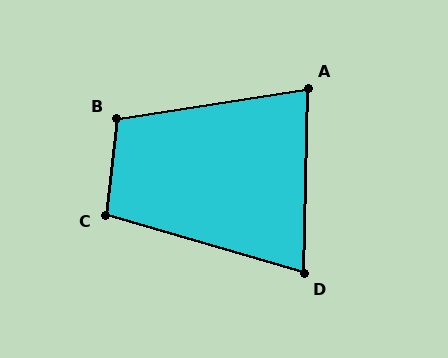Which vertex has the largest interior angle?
B, at approximately 105 degrees.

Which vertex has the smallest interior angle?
D, at approximately 75 degrees.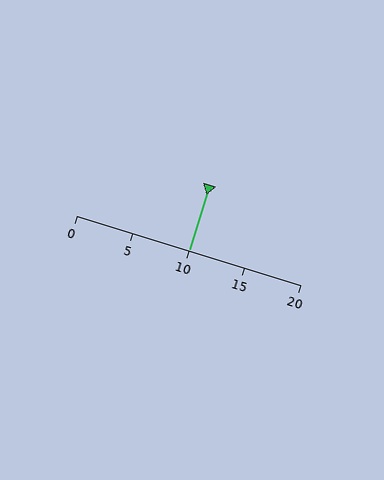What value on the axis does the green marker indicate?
The marker indicates approximately 10.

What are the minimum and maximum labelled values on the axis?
The axis runs from 0 to 20.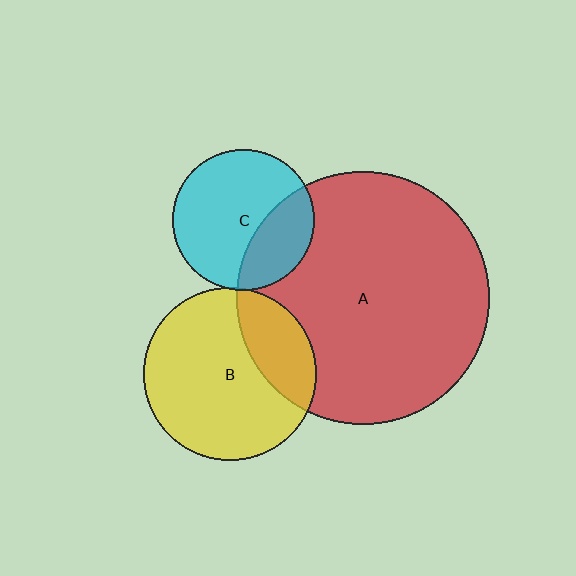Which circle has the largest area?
Circle A (red).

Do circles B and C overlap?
Yes.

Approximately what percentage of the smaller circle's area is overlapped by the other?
Approximately 5%.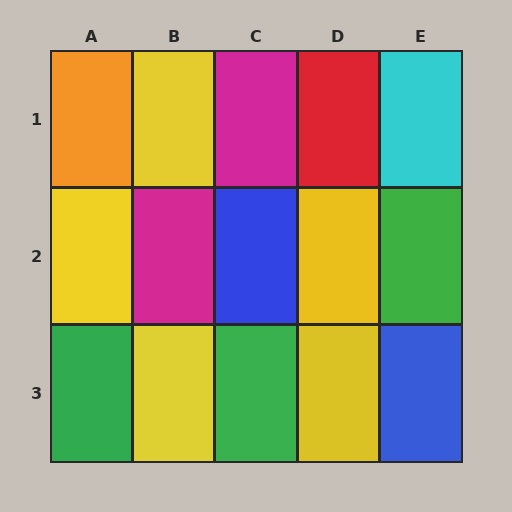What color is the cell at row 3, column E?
Blue.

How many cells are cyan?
1 cell is cyan.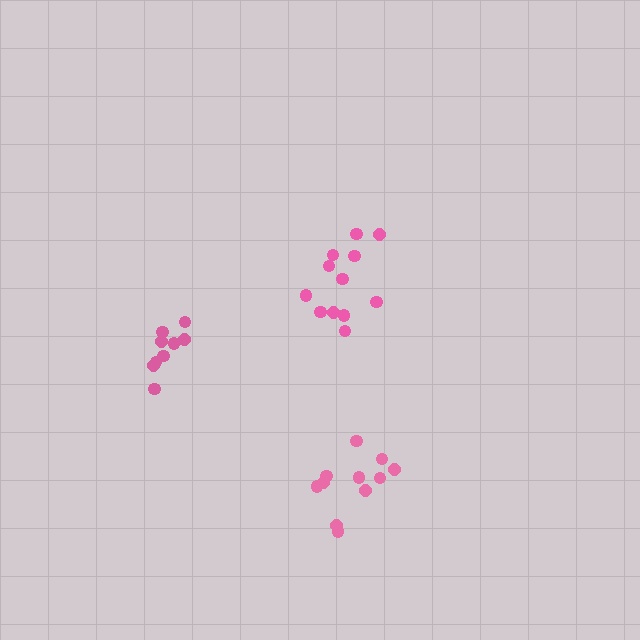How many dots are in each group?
Group 1: 10 dots, Group 2: 12 dots, Group 3: 11 dots (33 total).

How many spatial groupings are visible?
There are 3 spatial groupings.